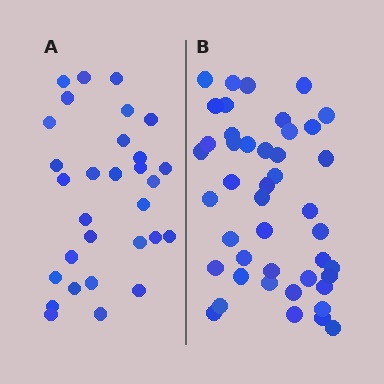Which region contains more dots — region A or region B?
Region B (the right region) has more dots.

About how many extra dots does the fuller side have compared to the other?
Region B has approximately 15 more dots than region A.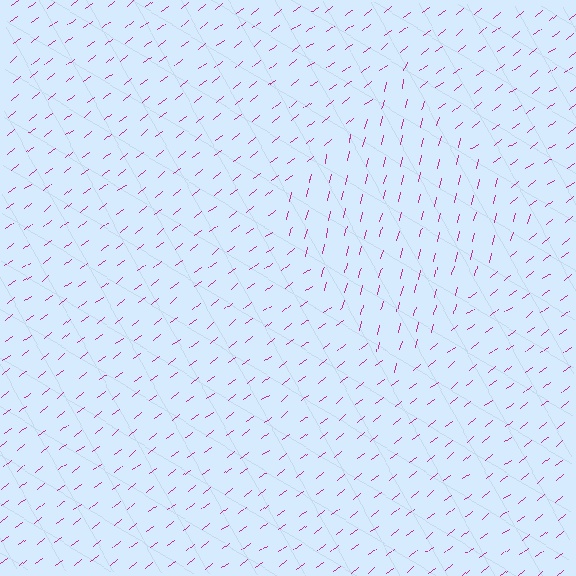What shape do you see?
I see a diamond.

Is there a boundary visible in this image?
Yes, there is a texture boundary formed by a change in line orientation.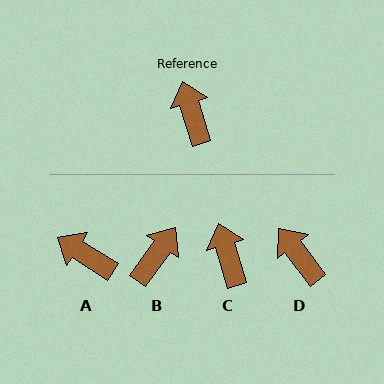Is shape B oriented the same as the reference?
No, it is off by about 52 degrees.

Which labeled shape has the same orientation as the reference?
C.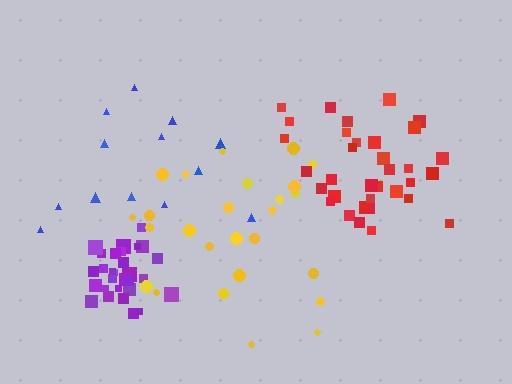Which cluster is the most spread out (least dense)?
Blue.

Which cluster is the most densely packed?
Purple.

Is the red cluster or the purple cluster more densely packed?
Purple.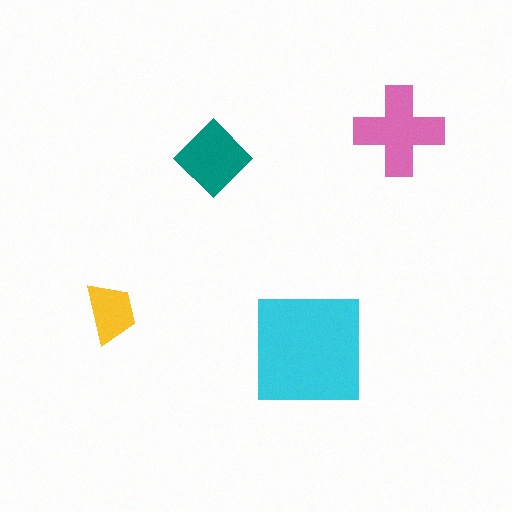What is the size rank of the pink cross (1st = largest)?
2nd.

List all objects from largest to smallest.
The cyan square, the pink cross, the teal diamond, the yellow trapezoid.